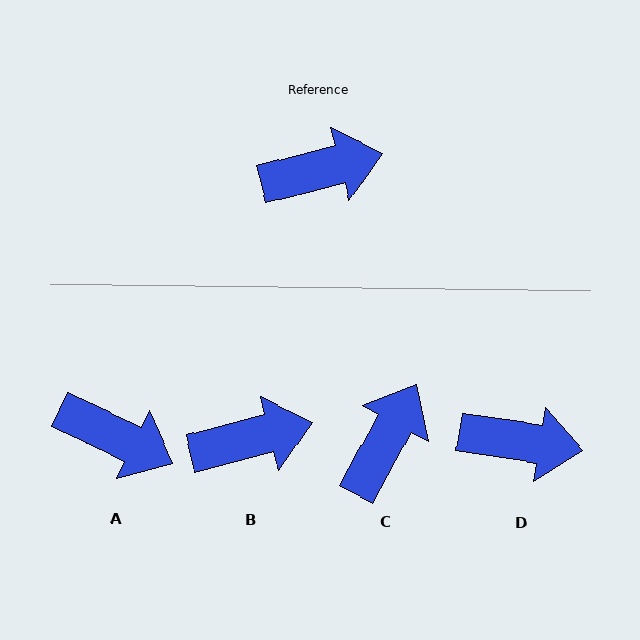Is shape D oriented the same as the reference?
No, it is off by about 23 degrees.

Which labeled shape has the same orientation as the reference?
B.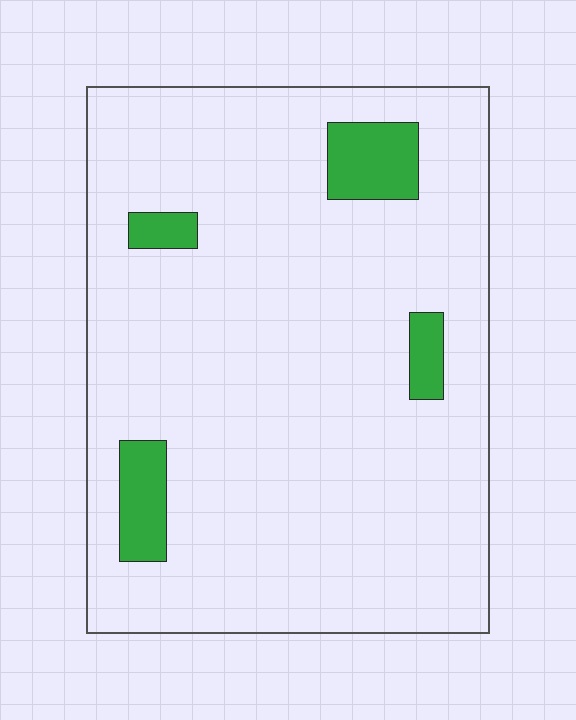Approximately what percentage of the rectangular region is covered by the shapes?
Approximately 10%.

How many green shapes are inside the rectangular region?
4.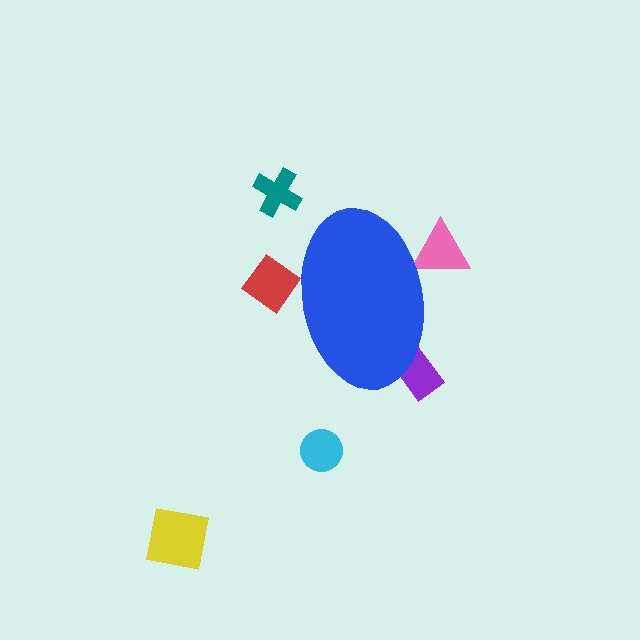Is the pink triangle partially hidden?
Yes, the pink triangle is partially hidden behind the blue ellipse.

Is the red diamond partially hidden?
Yes, the red diamond is partially hidden behind the blue ellipse.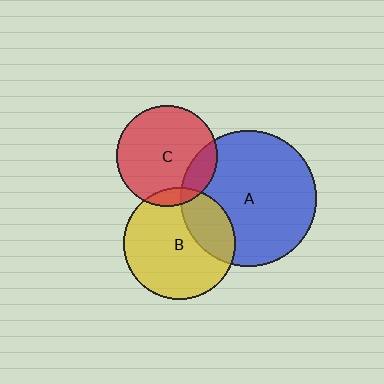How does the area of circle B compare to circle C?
Approximately 1.2 times.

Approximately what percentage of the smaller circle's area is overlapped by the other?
Approximately 10%.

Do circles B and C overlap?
Yes.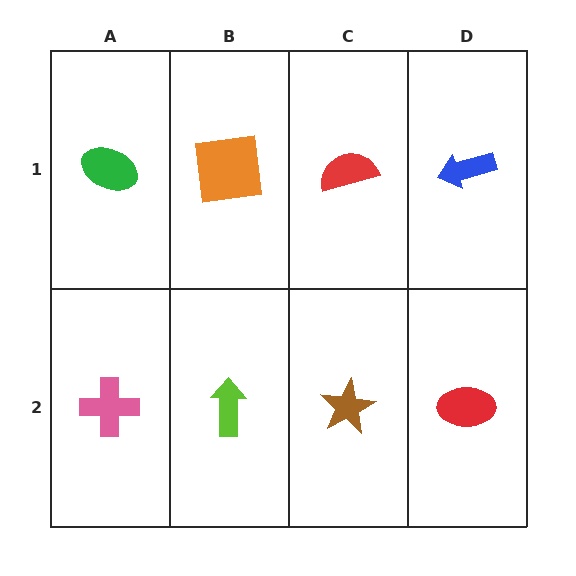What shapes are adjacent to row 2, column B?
An orange square (row 1, column B), a pink cross (row 2, column A), a brown star (row 2, column C).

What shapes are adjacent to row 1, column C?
A brown star (row 2, column C), an orange square (row 1, column B), a blue arrow (row 1, column D).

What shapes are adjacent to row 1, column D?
A red ellipse (row 2, column D), a red semicircle (row 1, column C).